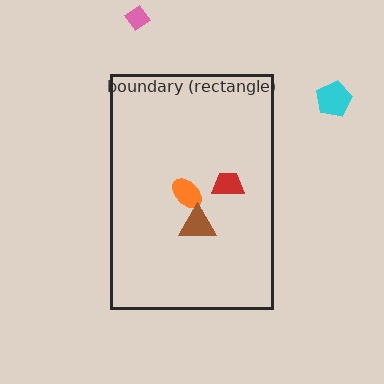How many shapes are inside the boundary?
3 inside, 2 outside.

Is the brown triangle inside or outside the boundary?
Inside.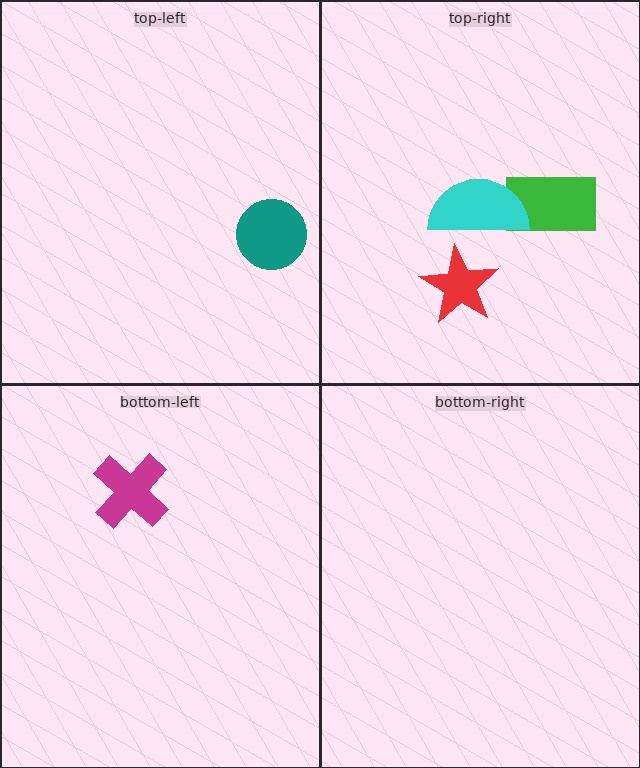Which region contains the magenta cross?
The bottom-left region.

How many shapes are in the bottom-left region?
1.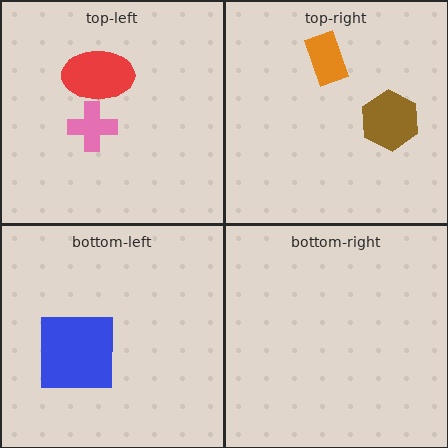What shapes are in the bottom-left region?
The blue square.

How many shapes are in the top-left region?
2.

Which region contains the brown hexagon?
The top-right region.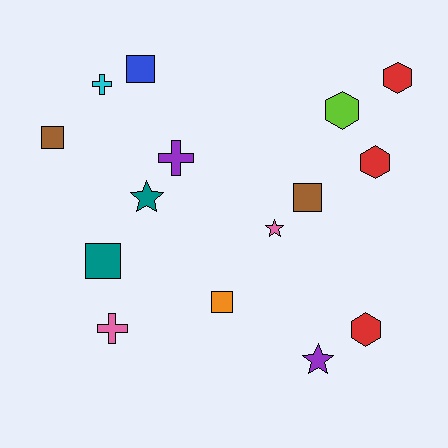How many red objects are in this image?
There are 3 red objects.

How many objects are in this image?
There are 15 objects.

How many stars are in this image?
There are 3 stars.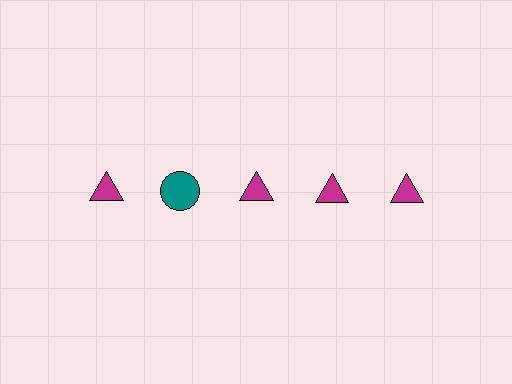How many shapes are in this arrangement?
There are 5 shapes arranged in a grid pattern.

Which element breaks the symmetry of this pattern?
The teal circle in the top row, second from left column breaks the symmetry. All other shapes are magenta triangles.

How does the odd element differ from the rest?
It differs in both color (teal instead of magenta) and shape (circle instead of triangle).